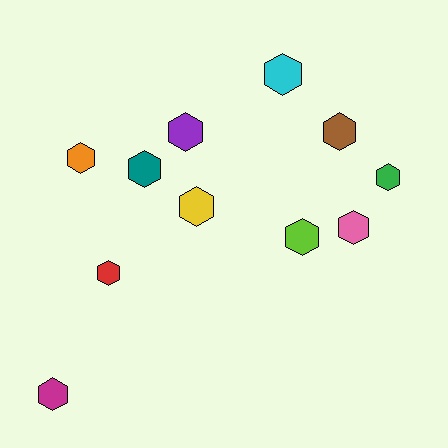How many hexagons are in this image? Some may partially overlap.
There are 11 hexagons.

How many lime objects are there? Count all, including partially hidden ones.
There is 1 lime object.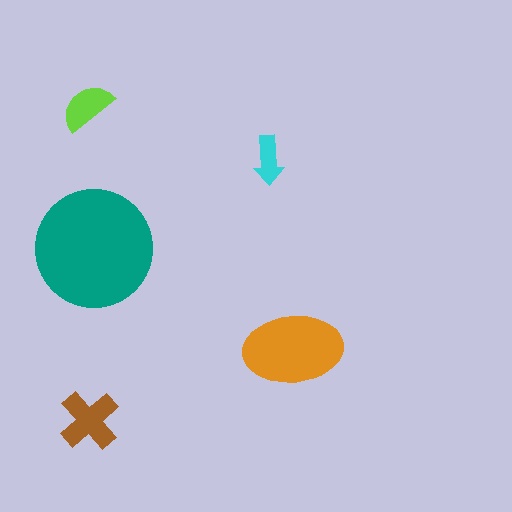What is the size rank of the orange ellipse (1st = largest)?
2nd.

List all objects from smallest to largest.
The cyan arrow, the lime semicircle, the brown cross, the orange ellipse, the teal circle.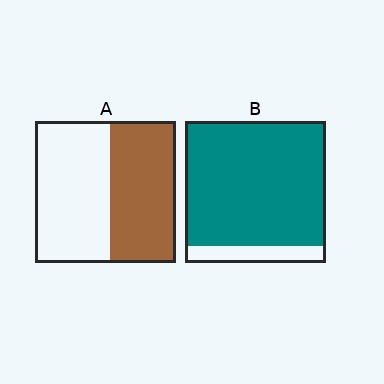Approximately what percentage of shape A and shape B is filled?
A is approximately 45% and B is approximately 90%.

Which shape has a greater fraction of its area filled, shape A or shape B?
Shape B.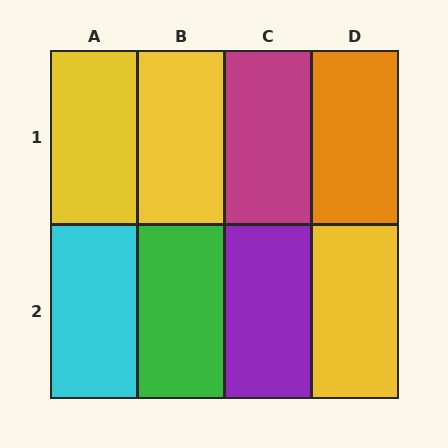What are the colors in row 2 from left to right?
Cyan, green, purple, yellow.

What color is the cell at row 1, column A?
Yellow.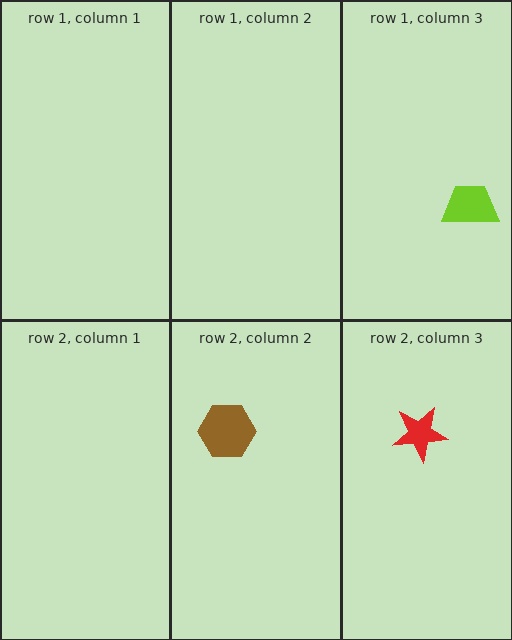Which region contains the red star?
The row 2, column 3 region.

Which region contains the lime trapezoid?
The row 1, column 3 region.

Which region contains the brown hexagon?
The row 2, column 2 region.